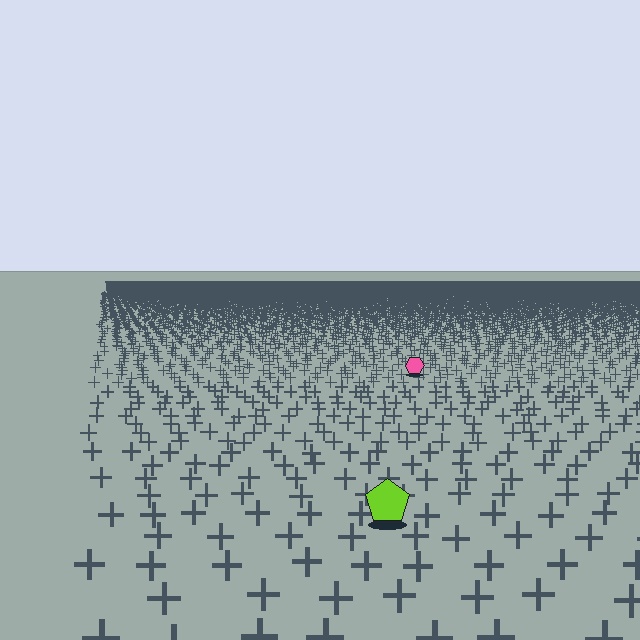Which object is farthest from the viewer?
The pink hexagon is farthest from the viewer. It appears smaller and the ground texture around it is denser.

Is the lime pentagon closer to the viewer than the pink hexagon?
Yes. The lime pentagon is closer — you can tell from the texture gradient: the ground texture is coarser near it.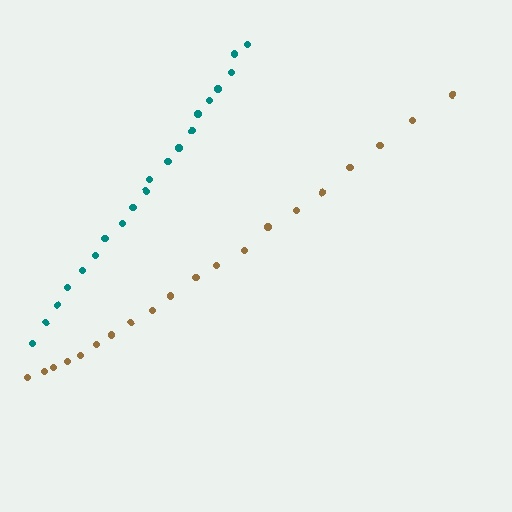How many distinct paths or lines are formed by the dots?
There are 2 distinct paths.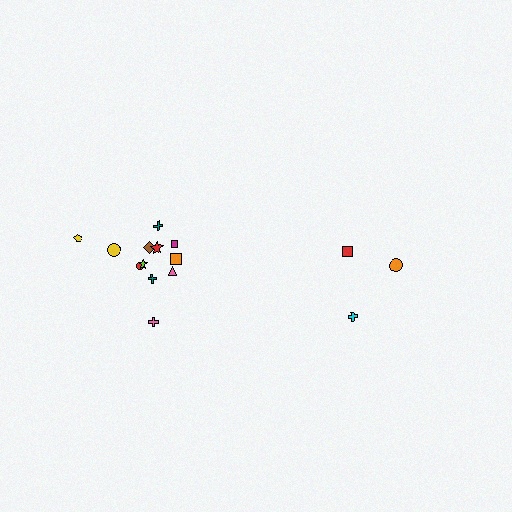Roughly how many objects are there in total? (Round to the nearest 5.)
Roughly 15 objects in total.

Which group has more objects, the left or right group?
The left group.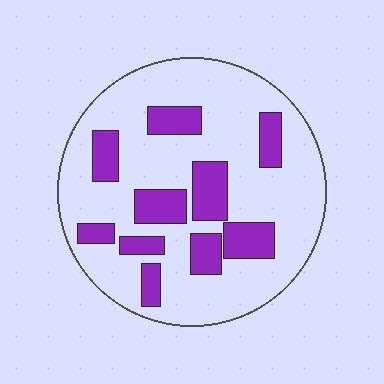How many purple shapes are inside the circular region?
10.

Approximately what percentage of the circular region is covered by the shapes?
Approximately 25%.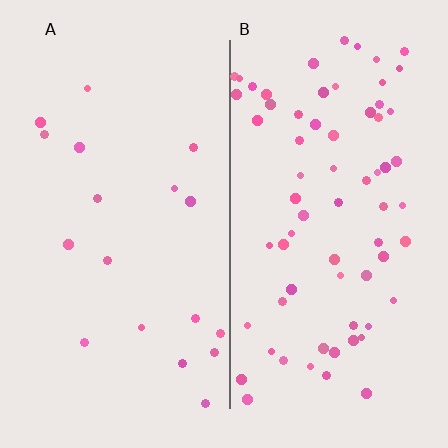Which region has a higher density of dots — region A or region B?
B (the right).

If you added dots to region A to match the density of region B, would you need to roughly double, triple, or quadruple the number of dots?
Approximately quadruple.